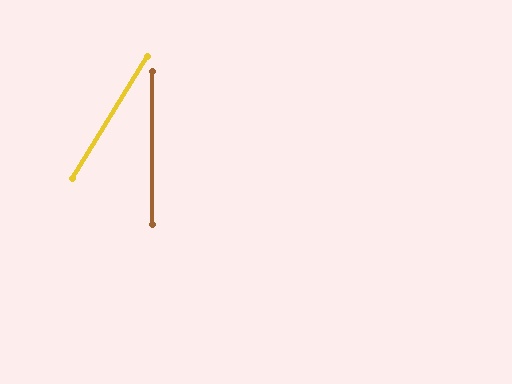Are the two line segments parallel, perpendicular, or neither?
Neither parallel nor perpendicular — they differ by about 31°.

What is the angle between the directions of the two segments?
Approximately 31 degrees.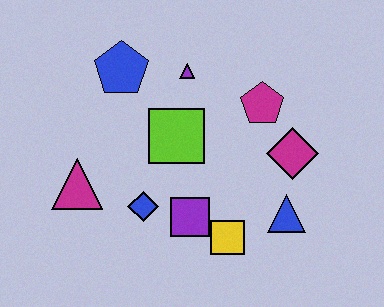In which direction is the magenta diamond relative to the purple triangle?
The magenta diamond is to the right of the purple triangle.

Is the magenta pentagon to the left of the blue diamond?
No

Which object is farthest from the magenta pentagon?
The magenta triangle is farthest from the magenta pentagon.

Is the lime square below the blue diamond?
No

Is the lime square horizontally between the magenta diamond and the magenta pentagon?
No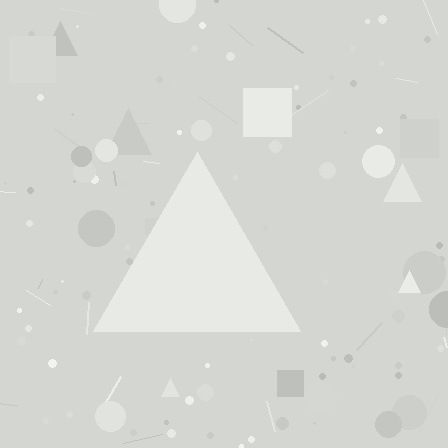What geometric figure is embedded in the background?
A triangle is embedded in the background.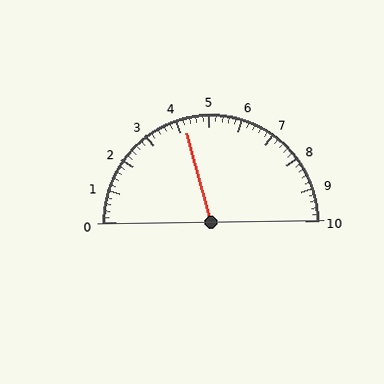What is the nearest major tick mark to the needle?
The nearest major tick mark is 4.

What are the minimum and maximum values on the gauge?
The gauge ranges from 0 to 10.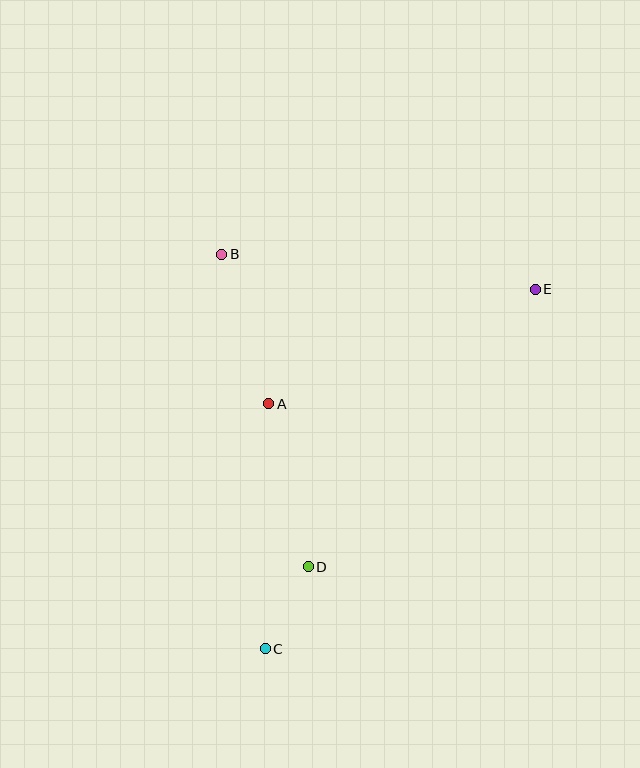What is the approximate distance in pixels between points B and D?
The distance between B and D is approximately 324 pixels.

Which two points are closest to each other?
Points C and D are closest to each other.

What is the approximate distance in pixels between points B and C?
The distance between B and C is approximately 397 pixels.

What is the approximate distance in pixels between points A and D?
The distance between A and D is approximately 168 pixels.